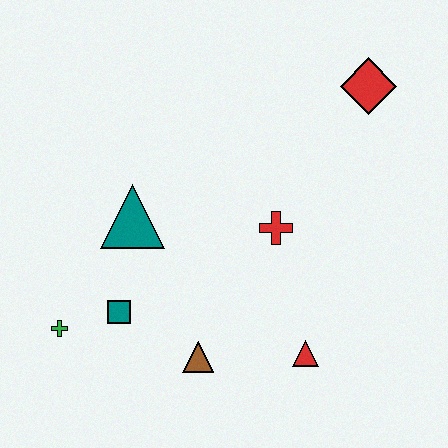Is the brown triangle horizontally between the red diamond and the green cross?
Yes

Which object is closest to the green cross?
The teal square is closest to the green cross.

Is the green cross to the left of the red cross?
Yes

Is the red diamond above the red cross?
Yes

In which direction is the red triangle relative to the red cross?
The red triangle is below the red cross.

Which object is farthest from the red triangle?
The red diamond is farthest from the red triangle.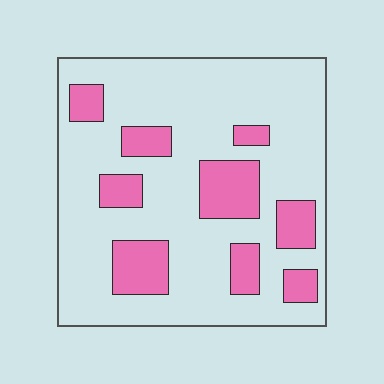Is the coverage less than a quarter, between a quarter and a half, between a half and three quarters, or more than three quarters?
Less than a quarter.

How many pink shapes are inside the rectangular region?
9.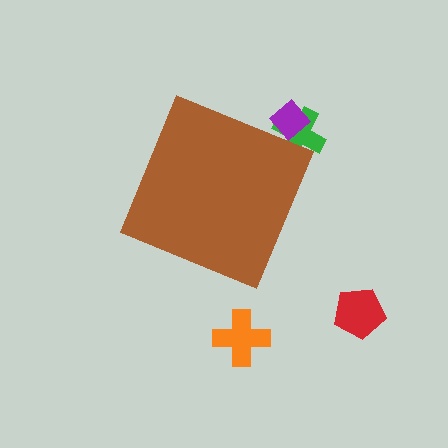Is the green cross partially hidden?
Yes, the green cross is partially hidden behind the brown diamond.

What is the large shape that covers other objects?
A brown diamond.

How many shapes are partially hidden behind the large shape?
2 shapes are partially hidden.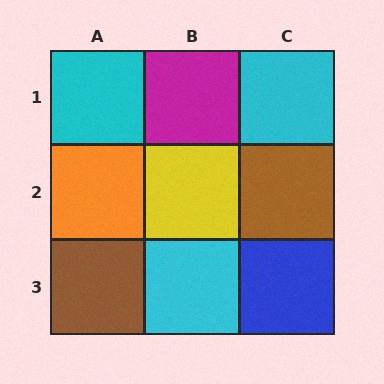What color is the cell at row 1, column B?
Magenta.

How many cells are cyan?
3 cells are cyan.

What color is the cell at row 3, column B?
Cyan.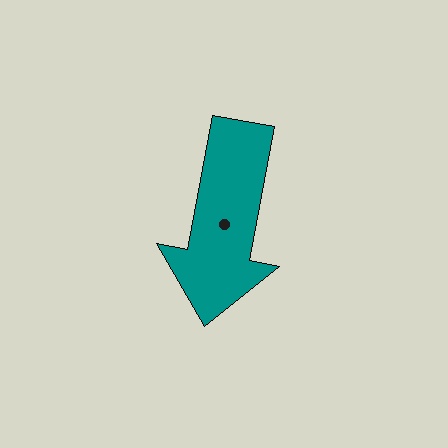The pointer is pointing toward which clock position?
Roughly 6 o'clock.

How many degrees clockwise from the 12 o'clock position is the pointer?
Approximately 191 degrees.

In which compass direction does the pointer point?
South.